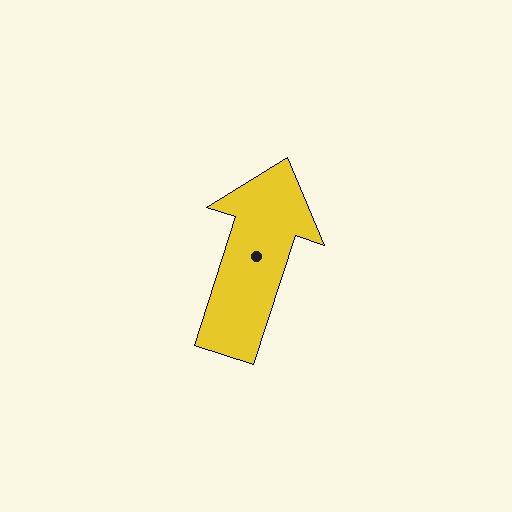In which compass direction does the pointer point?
North.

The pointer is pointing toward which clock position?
Roughly 1 o'clock.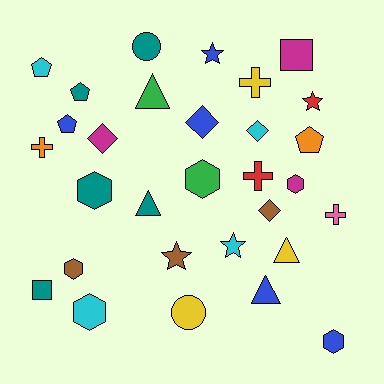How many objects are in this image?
There are 30 objects.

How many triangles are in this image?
There are 4 triangles.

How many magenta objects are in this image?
There are 3 magenta objects.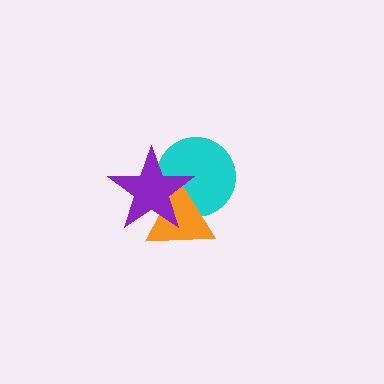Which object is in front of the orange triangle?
The purple star is in front of the orange triangle.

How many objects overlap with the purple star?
2 objects overlap with the purple star.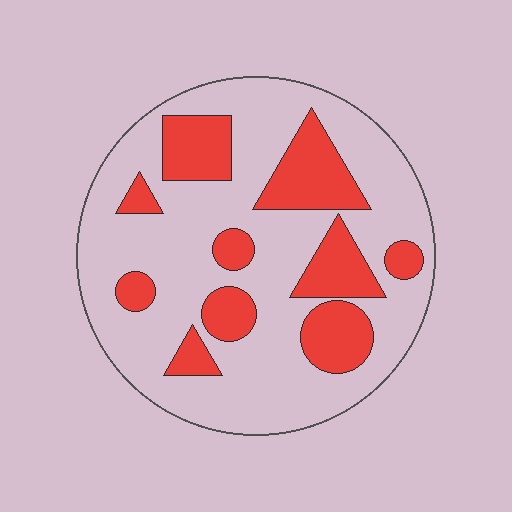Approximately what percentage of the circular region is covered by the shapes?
Approximately 30%.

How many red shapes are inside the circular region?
10.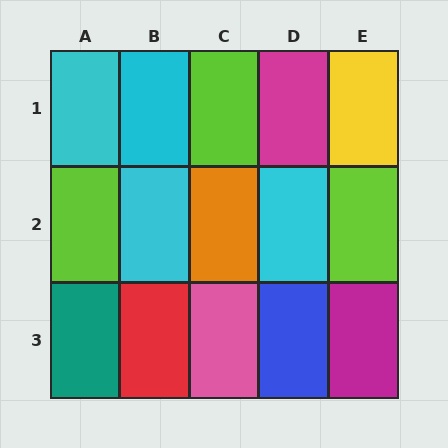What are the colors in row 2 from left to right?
Lime, cyan, orange, cyan, lime.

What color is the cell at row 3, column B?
Red.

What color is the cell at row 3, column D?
Blue.